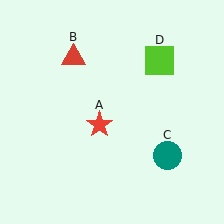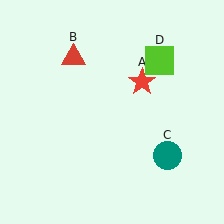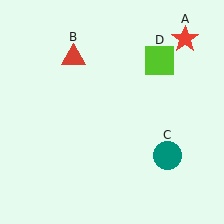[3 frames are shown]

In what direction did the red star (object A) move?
The red star (object A) moved up and to the right.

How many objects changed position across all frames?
1 object changed position: red star (object A).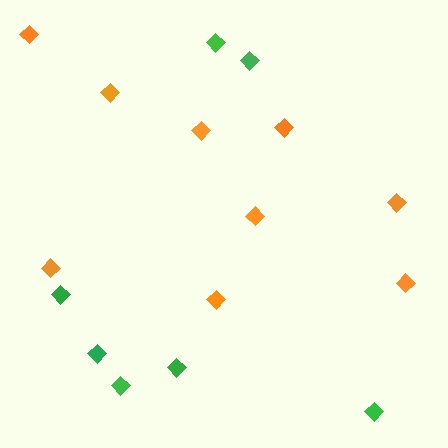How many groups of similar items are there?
There are 2 groups: one group of green diamonds (7) and one group of orange diamonds (9).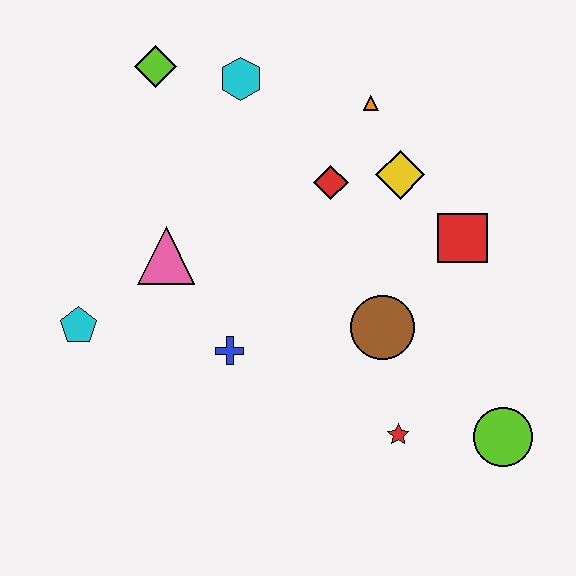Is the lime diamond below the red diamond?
No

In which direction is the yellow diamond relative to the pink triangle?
The yellow diamond is to the right of the pink triangle.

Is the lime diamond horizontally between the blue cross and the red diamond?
No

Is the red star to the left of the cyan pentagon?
No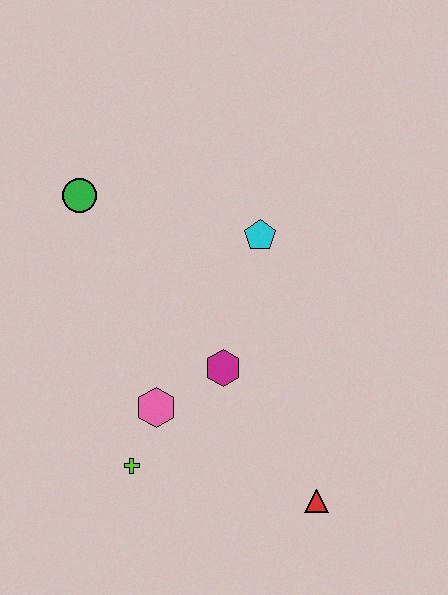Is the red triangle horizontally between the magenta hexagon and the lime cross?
No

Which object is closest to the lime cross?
The pink hexagon is closest to the lime cross.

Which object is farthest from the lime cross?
The green circle is farthest from the lime cross.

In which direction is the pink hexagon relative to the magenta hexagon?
The pink hexagon is to the left of the magenta hexagon.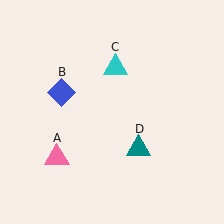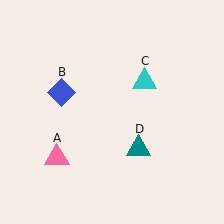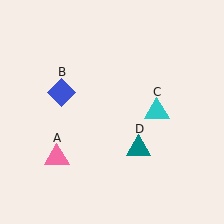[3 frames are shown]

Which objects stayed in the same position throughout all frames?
Pink triangle (object A) and blue diamond (object B) and teal triangle (object D) remained stationary.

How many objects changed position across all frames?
1 object changed position: cyan triangle (object C).